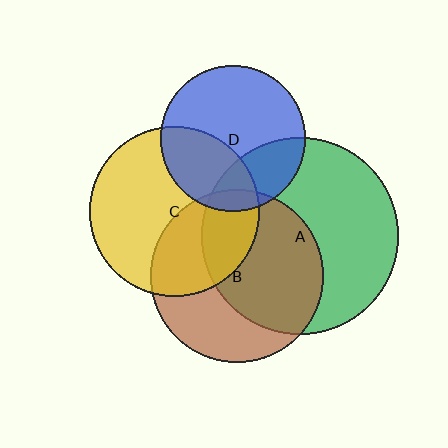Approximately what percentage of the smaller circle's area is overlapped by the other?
Approximately 35%.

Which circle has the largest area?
Circle A (green).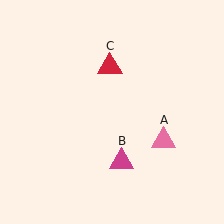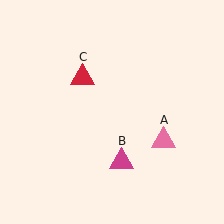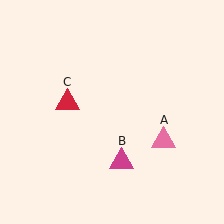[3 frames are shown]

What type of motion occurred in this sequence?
The red triangle (object C) rotated counterclockwise around the center of the scene.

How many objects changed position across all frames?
1 object changed position: red triangle (object C).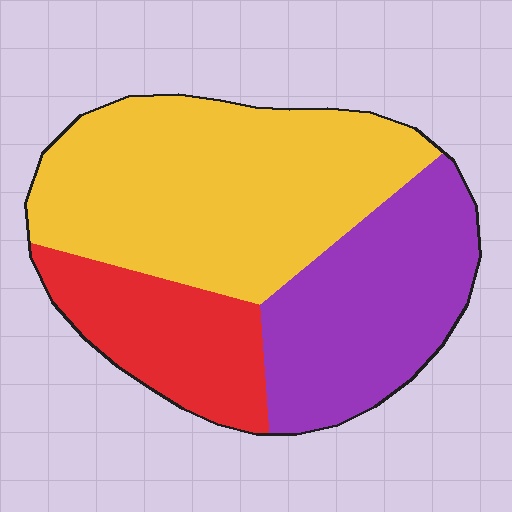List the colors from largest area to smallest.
From largest to smallest: yellow, purple, red.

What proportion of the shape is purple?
Purple covers 31% of the shape.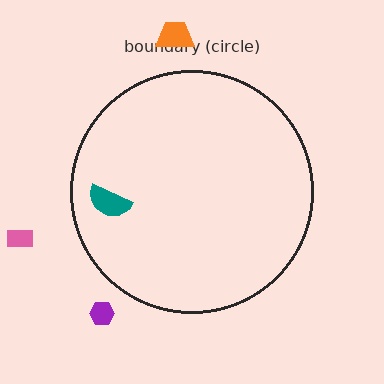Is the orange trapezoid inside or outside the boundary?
Outside.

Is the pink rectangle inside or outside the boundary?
Outside.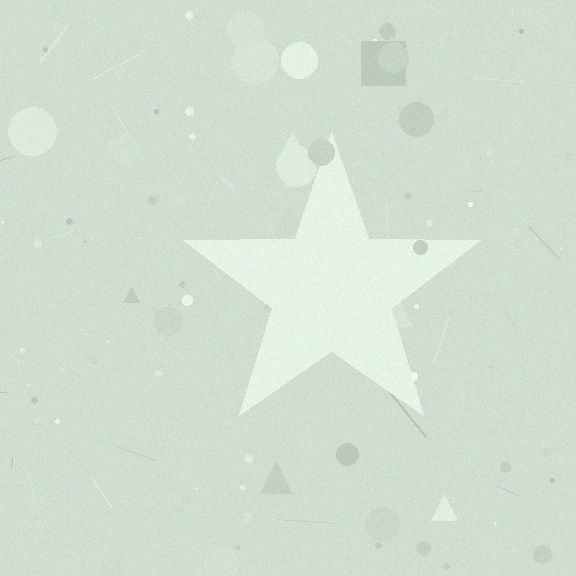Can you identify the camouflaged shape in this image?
The camouflaged shape is a star.